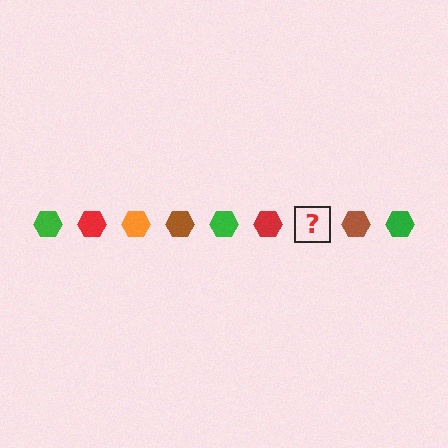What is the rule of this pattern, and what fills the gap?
The rule is that the pattern cycles through green, red, orange, brown hexagons. The gap should be filled with an orange hexagon.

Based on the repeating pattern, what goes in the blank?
The blank should be an orange hexagon.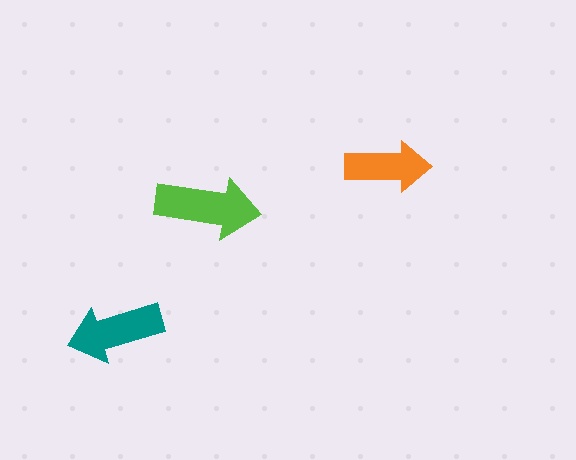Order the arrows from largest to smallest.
the lime one, the teal one, the orange one.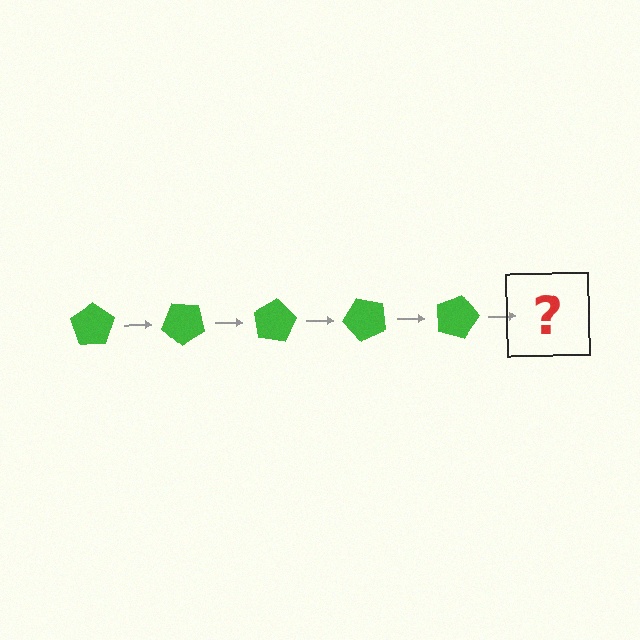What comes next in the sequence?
The next element should be a green pentagon rotated 200 degrees.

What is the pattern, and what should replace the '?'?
The pattern is that the pentagon rotates 40 degrees each step. The '?' should be a green pentagon rotated 200 degrees.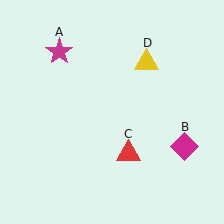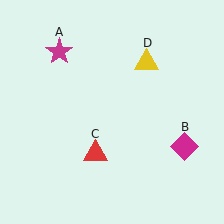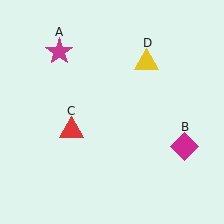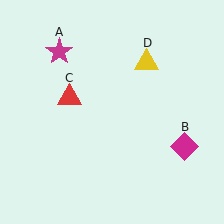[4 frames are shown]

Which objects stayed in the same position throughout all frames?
Magenta star (object A) and magenta diamond (object B) and yellow triangle (object D) remained stationary.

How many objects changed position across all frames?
1 object changed position: red triangle (object C).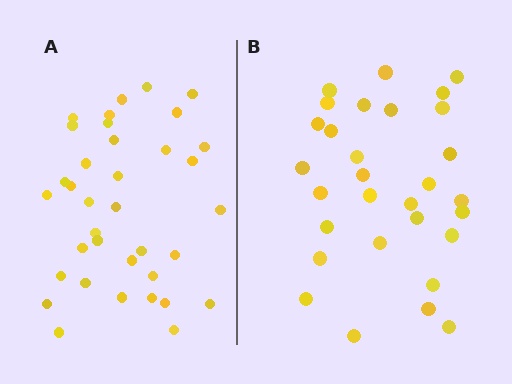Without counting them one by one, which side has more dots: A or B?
Region A (the left region) has more dots.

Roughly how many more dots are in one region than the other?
Region A has about 6 more dots than region B.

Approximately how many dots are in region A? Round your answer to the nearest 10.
About 40 dots. (The exact count is 36, which rounds to 40.)